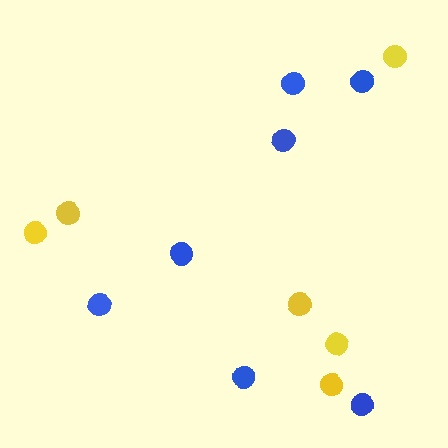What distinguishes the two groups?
There are 2 groups: one group of blue circles (7) and one group of yellow circles (6).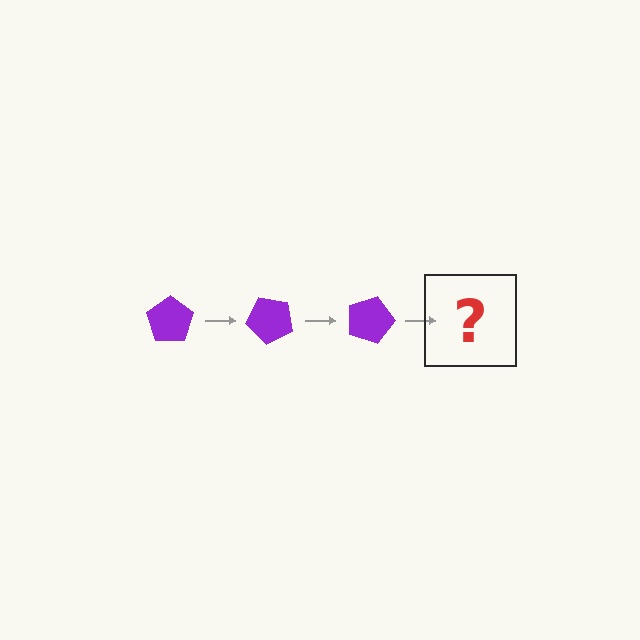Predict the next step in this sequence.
The next step is a purple pentagon rotated 135 degrees.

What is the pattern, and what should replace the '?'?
The pattern is that the pentagon rotates 45 degrees each step. The '?' should be a purple pentagon rotated 135 degrees.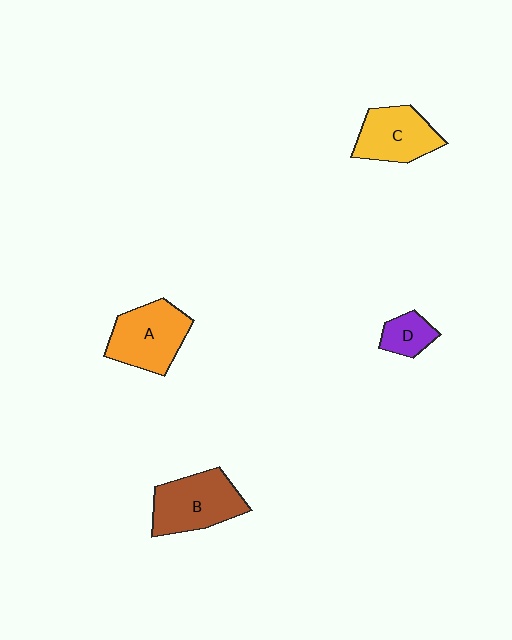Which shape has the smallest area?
Shape D (purple).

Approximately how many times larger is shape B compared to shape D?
Approximately 2.4 times.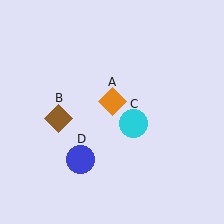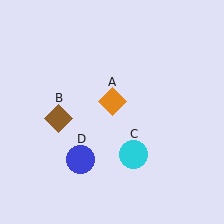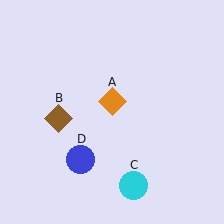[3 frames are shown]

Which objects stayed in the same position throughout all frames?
Orange diamond (object A) and brown diamond (object B) and blue circle (object D) remained stationary.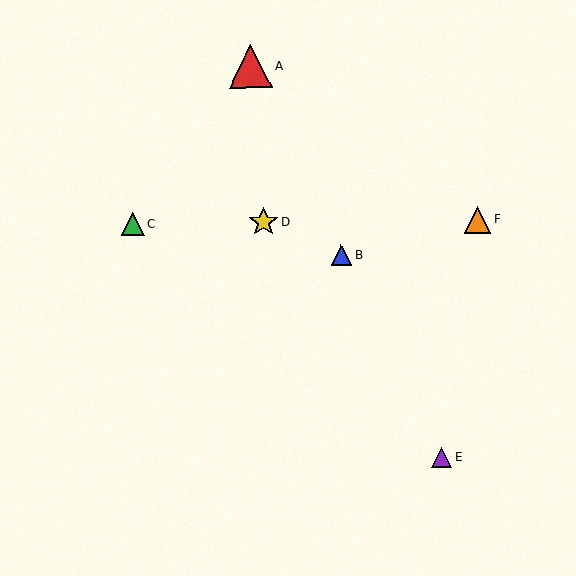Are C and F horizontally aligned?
Yes, both are at y≈224.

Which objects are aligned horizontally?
Objects C, D, F are aligned horizontally.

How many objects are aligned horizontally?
3 objects (C, D, F) are aligned horizontally.